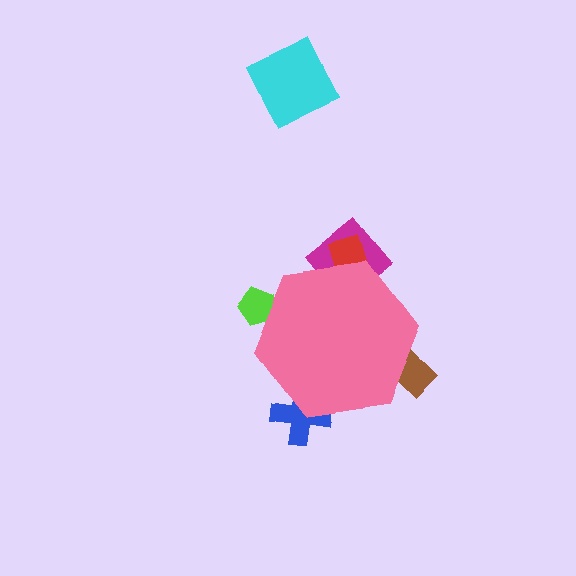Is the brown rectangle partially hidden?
Yes, the brown rectangle is partially hidden behind the pink hexagon.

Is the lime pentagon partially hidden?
Yes, the lime pentagon is partially hidden behind the pink hexagon.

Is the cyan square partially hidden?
No, the cyan square is fully visible.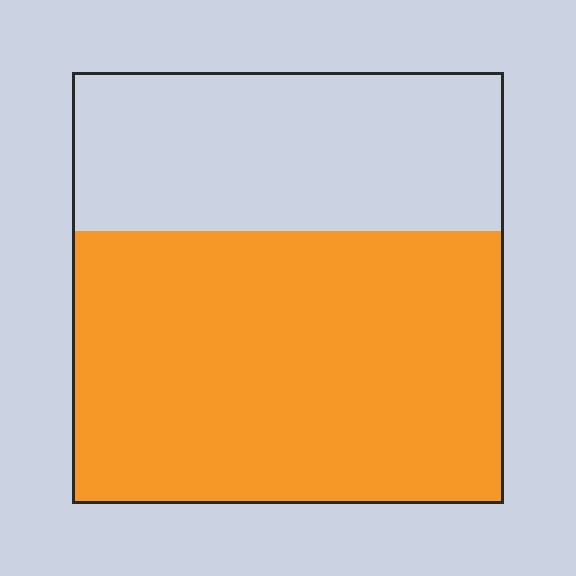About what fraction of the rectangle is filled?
About five eighths (5/8).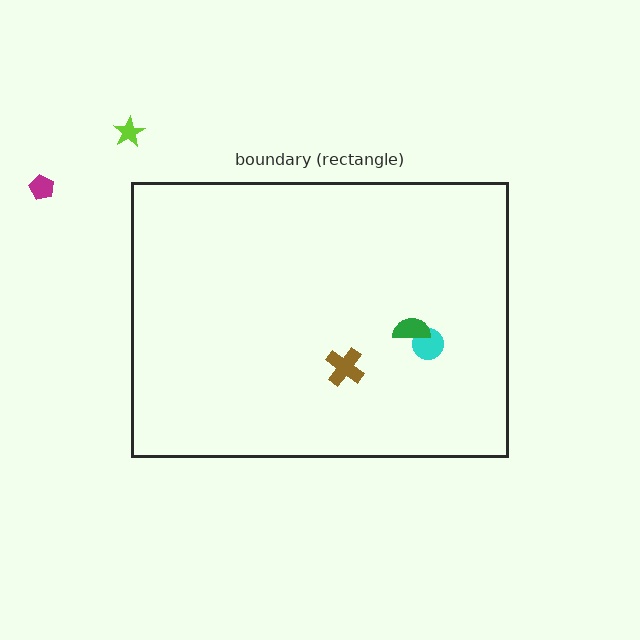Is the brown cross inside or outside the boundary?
Inside.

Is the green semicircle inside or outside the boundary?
Inside.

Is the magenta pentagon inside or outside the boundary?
Outside.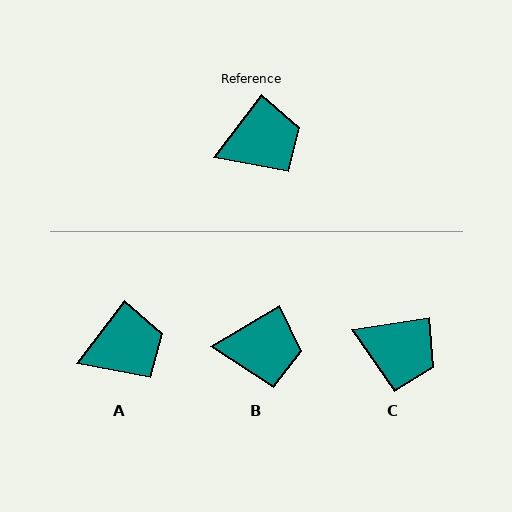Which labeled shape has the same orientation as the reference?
A.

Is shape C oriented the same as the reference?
No, it is off by about 44 degrees.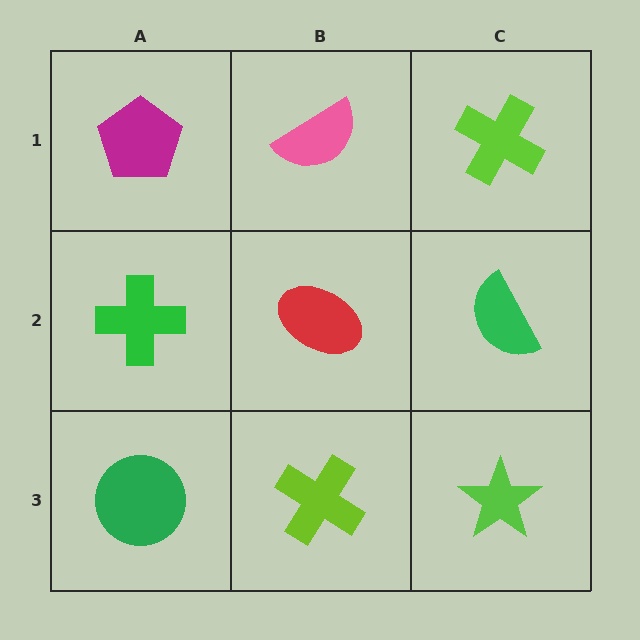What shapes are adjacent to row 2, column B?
A pink semicircle (row 1, column B), a lime cross (row 3, column B), a green cross (row 2, column A), a green semicircle (row 2, column C).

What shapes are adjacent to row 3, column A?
A green cross (row 2, column A), a lime cross (row 3, column B).